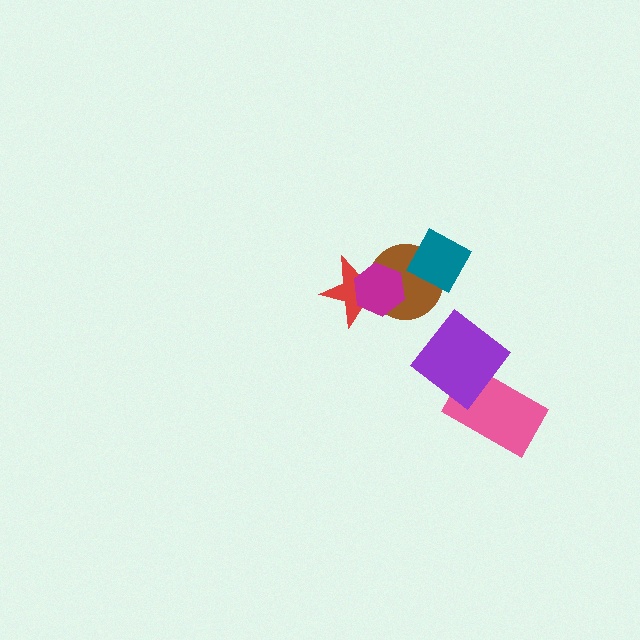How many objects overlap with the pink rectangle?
1 object overlaps with the pink rectangle.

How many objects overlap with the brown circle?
3 objects overlap with the brown circle.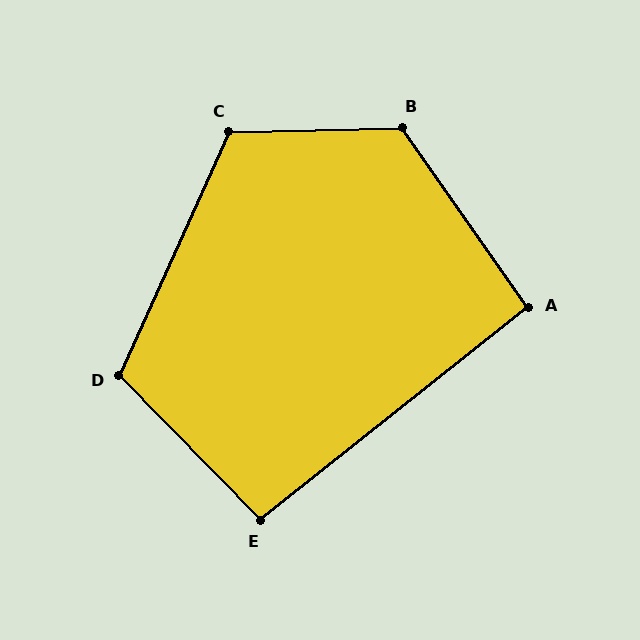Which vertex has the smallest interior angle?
A, at approximately 93 degrees.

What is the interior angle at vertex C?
Approximately 116 degrees (obtuse).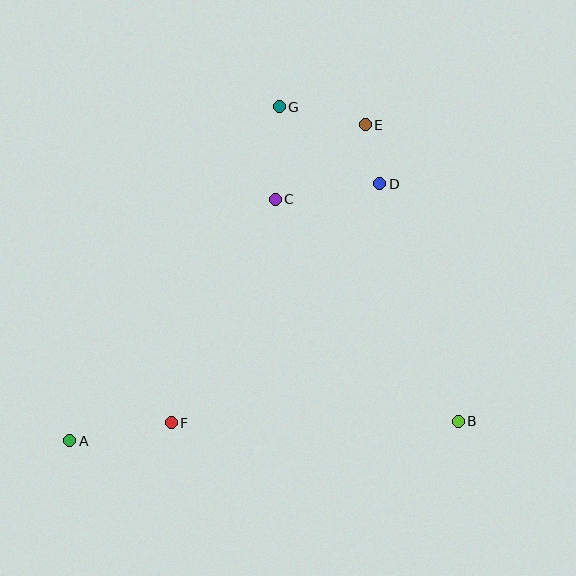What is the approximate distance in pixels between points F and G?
The distance between F and G is approximately 334 pixels.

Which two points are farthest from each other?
Points A and E are farthest from each other.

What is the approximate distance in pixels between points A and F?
The distance between A and F is approximately 103 pixels.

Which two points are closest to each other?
Points D and E are closest to each other.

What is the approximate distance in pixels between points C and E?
The distance between C and E is approximately 117 pixels.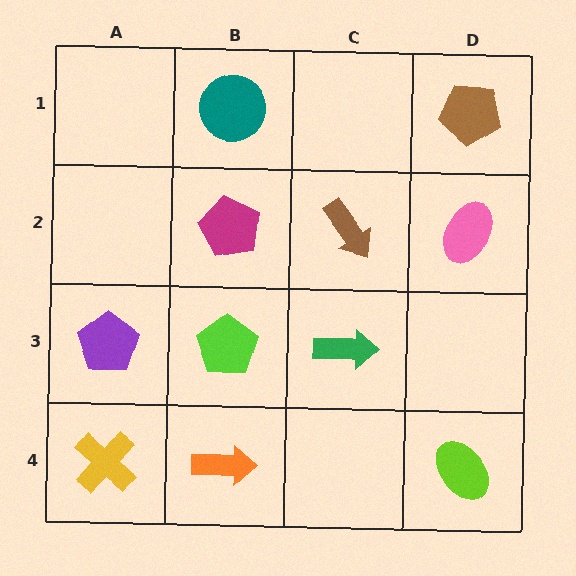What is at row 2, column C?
A brown arrow.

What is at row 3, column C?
A green arrow.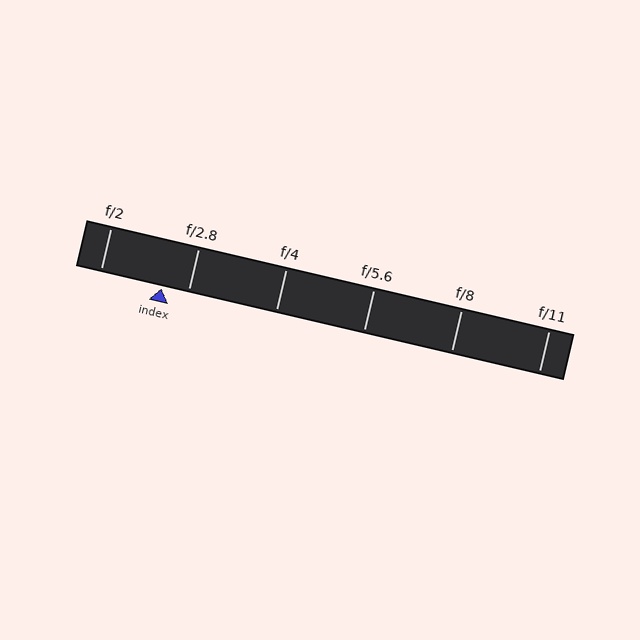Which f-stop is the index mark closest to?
The index mark is closest to f/2.8.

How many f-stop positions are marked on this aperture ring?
There are 6 f-stop positions marked.